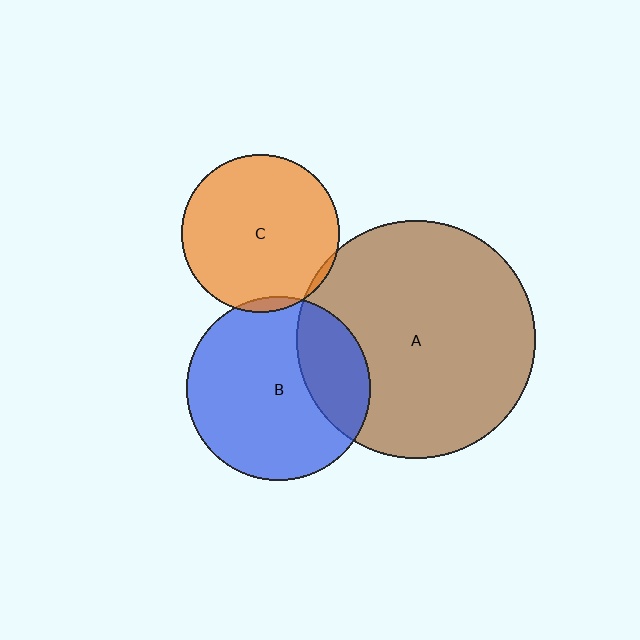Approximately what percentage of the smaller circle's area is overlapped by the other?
Approximately 5%.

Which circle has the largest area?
Circle A (brown).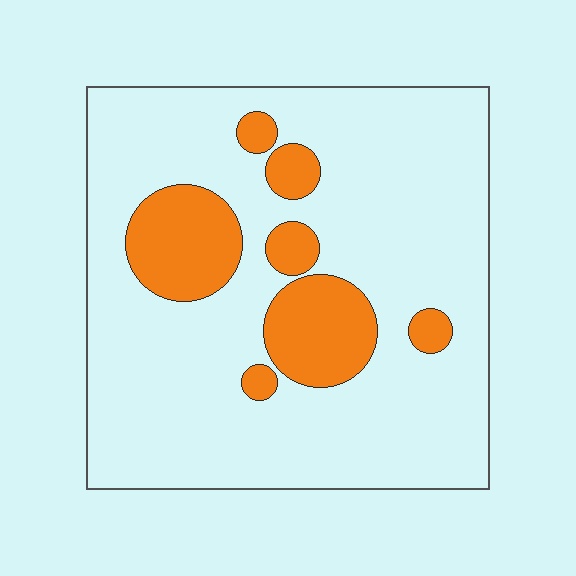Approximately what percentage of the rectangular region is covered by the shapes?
Approximately 20%.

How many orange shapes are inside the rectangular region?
7.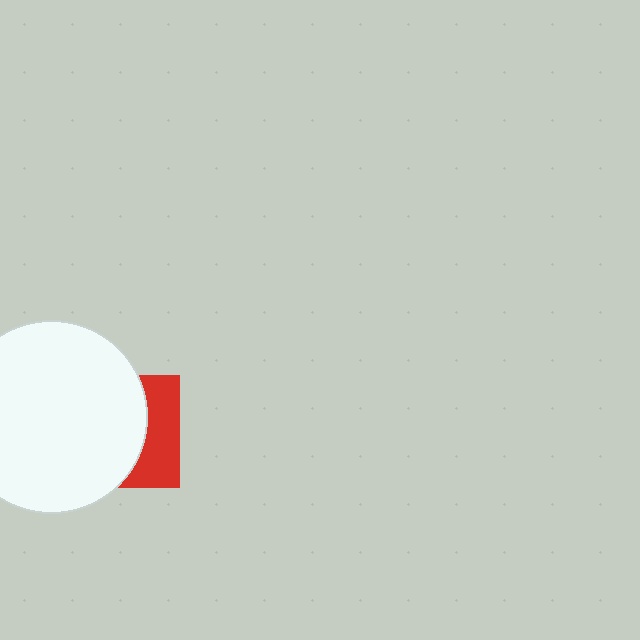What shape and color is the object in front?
The object in front is a white circle.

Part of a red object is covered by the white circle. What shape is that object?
It is a square.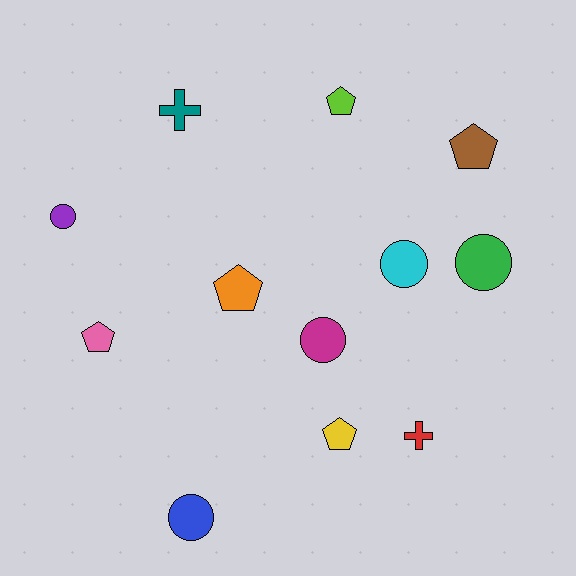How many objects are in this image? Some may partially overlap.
There are 12 objects.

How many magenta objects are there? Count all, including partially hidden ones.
There is 1 magenta object.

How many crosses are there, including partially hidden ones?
There are 2 crosses.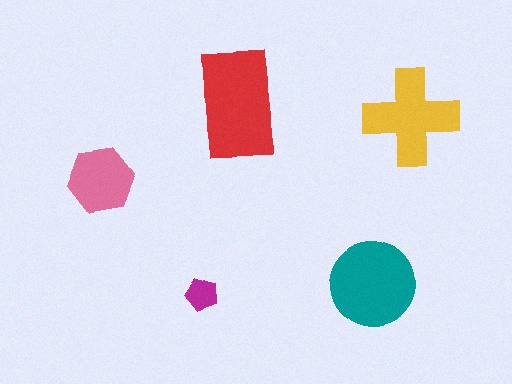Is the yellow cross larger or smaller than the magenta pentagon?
Larger.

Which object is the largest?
The red rectangle.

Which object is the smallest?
The magenta pentagon.